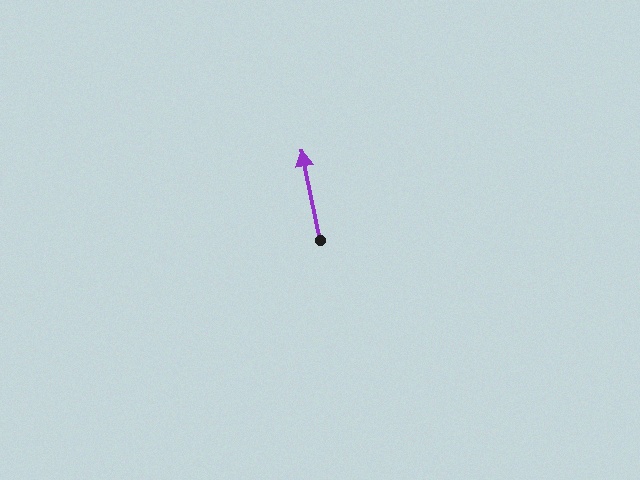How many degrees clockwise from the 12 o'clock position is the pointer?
Approximately 348 degrees.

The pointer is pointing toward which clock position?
Roughly 12 o'clock.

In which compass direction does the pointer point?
North.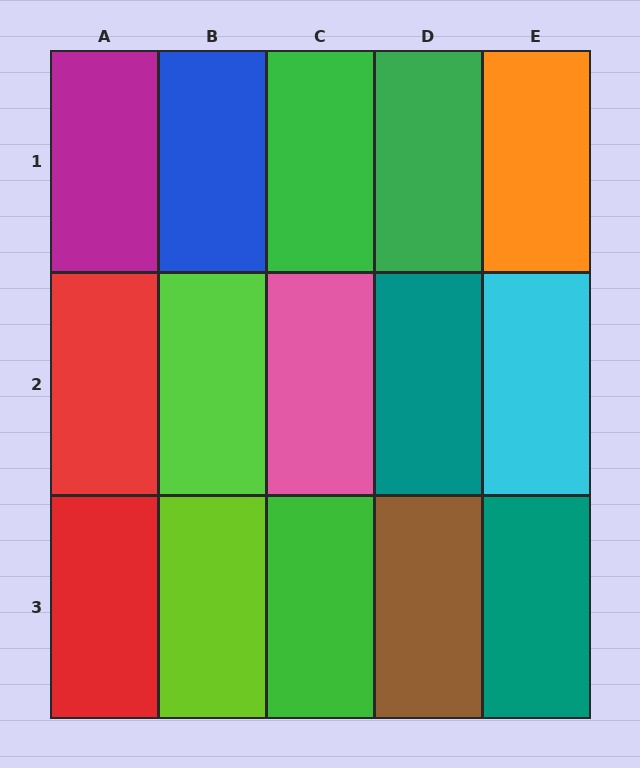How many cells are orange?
1 cell is orange.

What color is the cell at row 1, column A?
Magenta.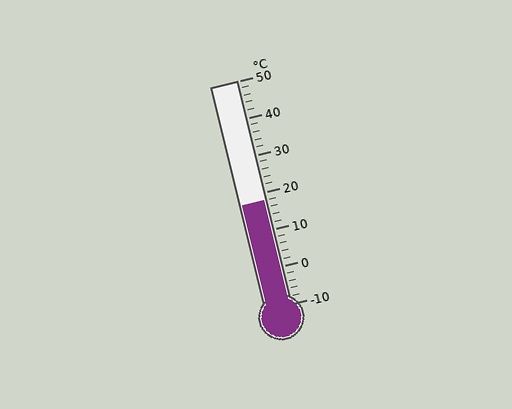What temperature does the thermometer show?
The thermometer shows approximately 18°C.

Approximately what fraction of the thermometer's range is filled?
The thermometer is filled to approximately 45% of its range.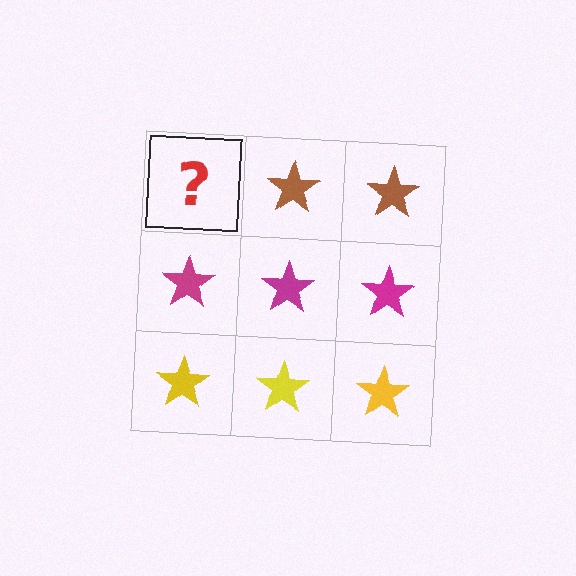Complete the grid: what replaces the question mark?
The question mark should be replaced with a brown star.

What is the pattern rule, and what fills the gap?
The rule is that each row has a consistent color. The gap should be filled with a brown star.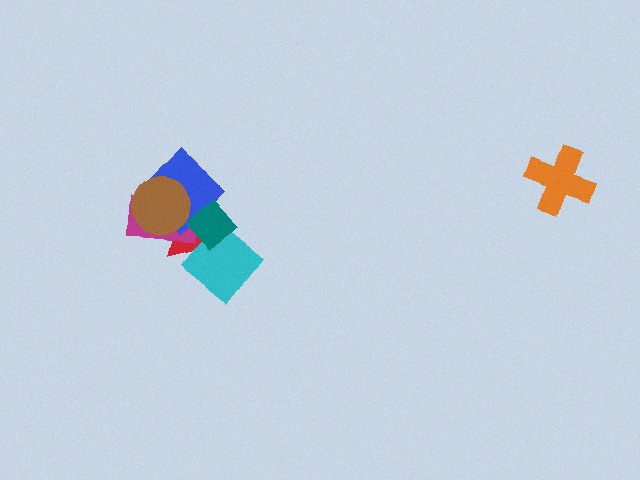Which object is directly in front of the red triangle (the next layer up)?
The magenta rectangle is directly in front of the red triangle.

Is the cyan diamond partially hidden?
Yes, it is partially covered by another shape.